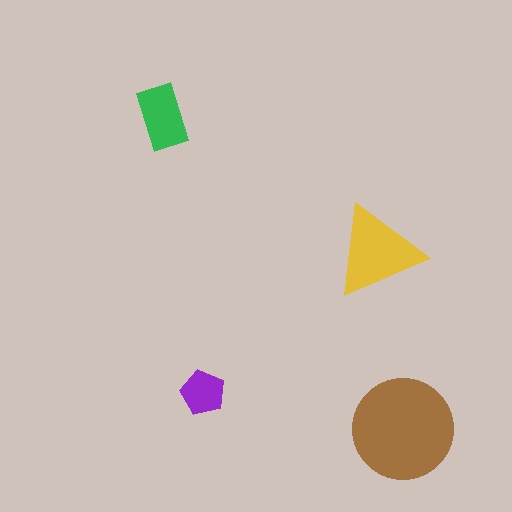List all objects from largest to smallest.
The brown circle, the yellow triangle, the green rectangle, the purple pentagon.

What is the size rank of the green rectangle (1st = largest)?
3rd.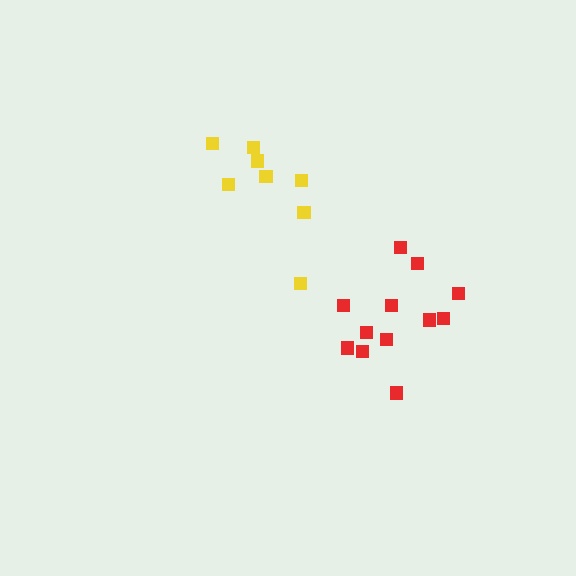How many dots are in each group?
Group 1: 12 dots, Group 2: 8 dots (20 total).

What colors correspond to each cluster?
The clusters are colored: red, yellow.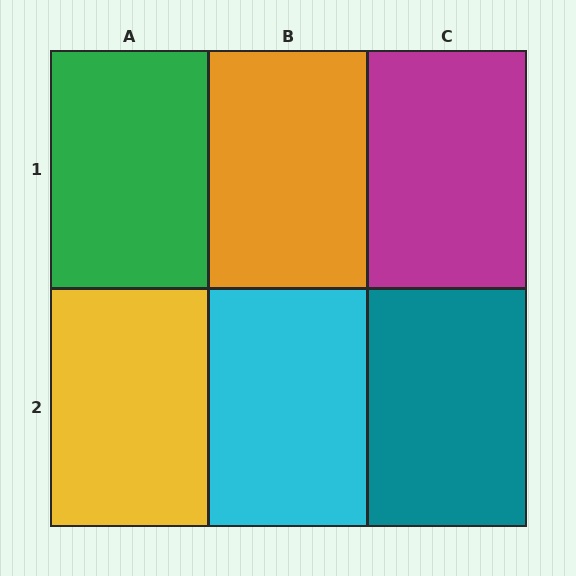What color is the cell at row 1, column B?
Orange.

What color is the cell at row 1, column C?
Magenta.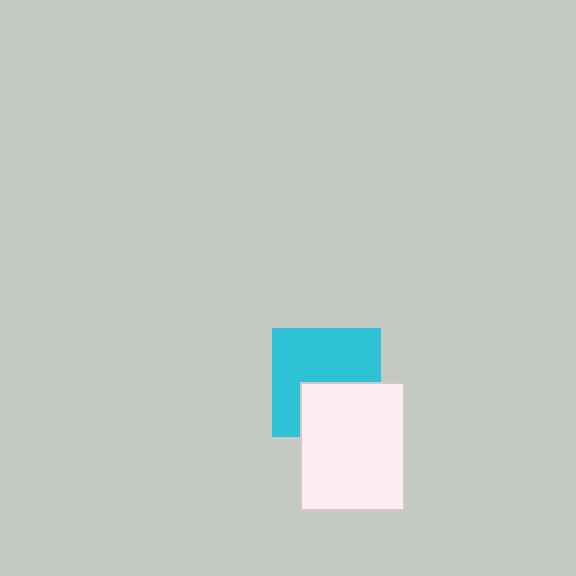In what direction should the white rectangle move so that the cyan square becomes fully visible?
The white rectangle should move down. That is the shortest direction to clear the overlap and leave the cyan square fully visible.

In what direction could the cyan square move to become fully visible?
The cyan square could move up. That would shift it out from behind the white rectangle entirely.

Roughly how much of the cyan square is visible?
About half of it is visible (roughly 62%).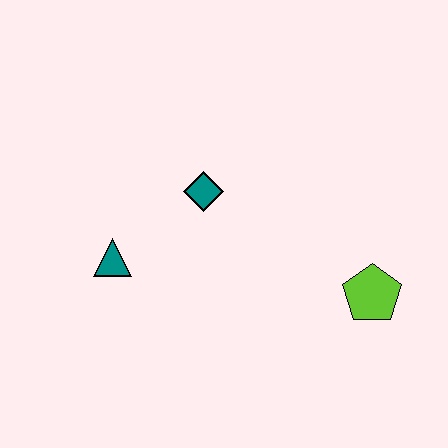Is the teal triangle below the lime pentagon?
No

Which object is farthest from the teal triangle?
The lime pentagon is farthest from the teal triangle.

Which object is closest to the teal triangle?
The teal diamond is closest to the teal triangle.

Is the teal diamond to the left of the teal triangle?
No